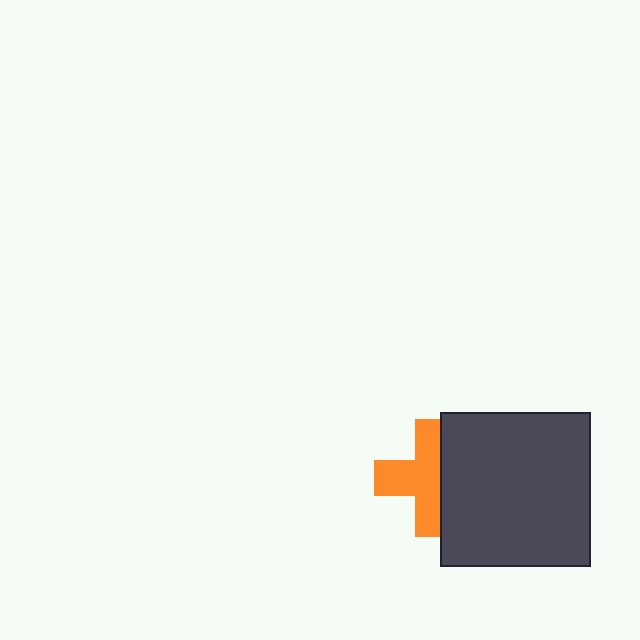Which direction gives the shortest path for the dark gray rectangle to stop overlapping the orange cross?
Moving right gives the shortest separation.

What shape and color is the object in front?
The object in front is a dark gray rectangle.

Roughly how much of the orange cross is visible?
About half of it is visible (roughly 60%).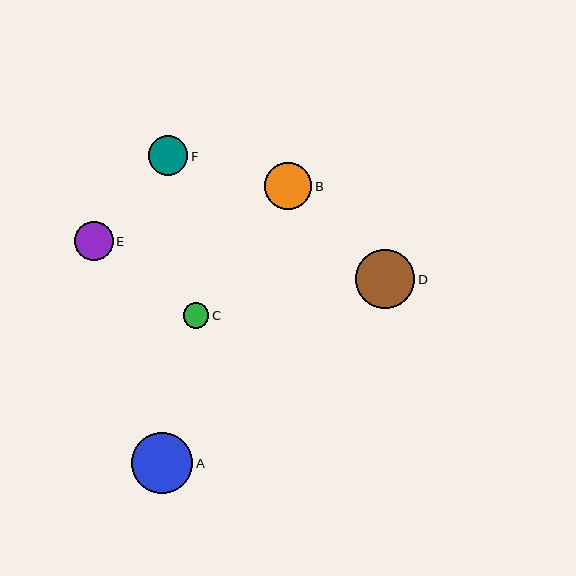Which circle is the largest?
Circle A is the largest with a size of approximately 61 pixels.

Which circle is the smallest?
Circle C is the smallest with a size of approximately 25 pixels.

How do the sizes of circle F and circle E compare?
Circle F and circle E are approximately the same size.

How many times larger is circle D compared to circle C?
Circle D is approximately 2.3 times the size of circle C.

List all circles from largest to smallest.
From largest to smallest: A, D, B, F, E, C.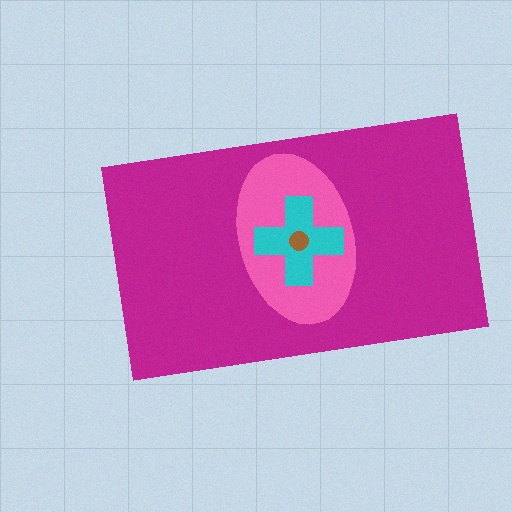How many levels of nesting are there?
4.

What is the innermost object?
The brown circle.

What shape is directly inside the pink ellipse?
The cyan cross.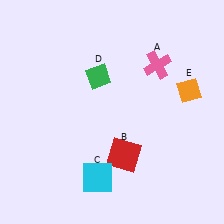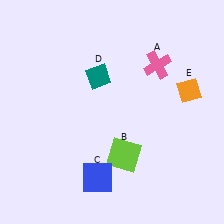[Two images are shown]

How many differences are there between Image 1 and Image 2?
There are 3 differences between the two images.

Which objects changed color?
B changed from red to lime. C changed from cyan to blue. D changed from green to teal.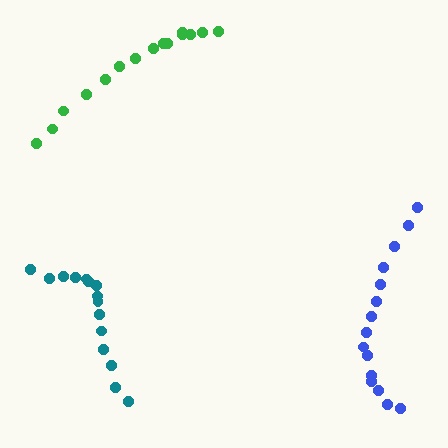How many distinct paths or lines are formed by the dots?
There are 3 distinct paths.